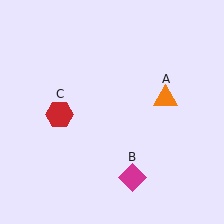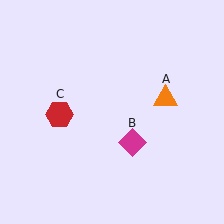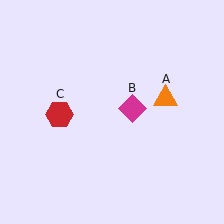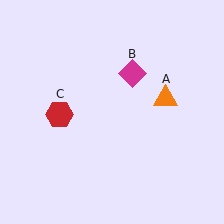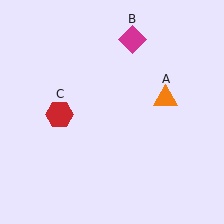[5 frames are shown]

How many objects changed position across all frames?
1 object changed position: magenta diamond (object B).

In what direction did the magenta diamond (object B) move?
The magenta diamond (object B) moved up.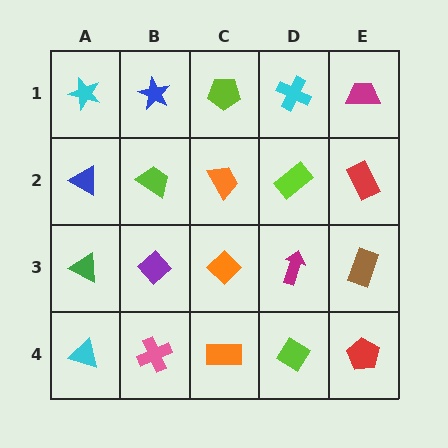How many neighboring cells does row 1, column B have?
3.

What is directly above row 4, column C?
An orange diamond.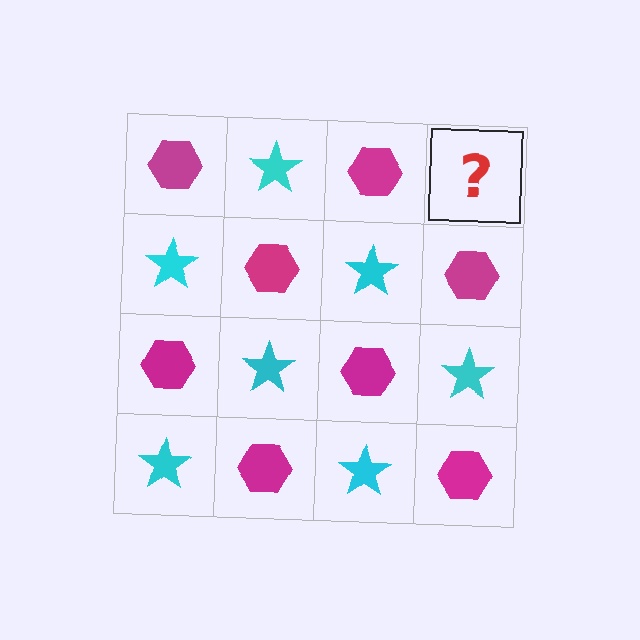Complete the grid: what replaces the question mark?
The question mark should be replaced with a cyan star.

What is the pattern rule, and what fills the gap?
The rule is that it alternates magenta hexagon and cyan star in a checkerboard pattern. The gap should be filled with a cyan star.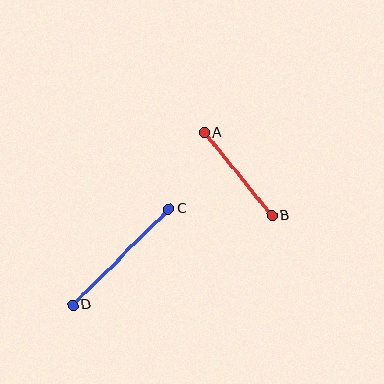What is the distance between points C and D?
The distance is approximately 136 pixels.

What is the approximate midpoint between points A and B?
The midpoint is at approximately (238, 174) pixels.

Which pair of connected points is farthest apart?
Points C and D are farthest apart.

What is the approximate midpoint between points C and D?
The midpoint is at approximately (121, 257) pixels.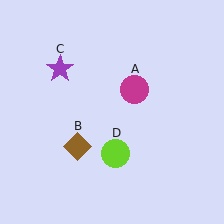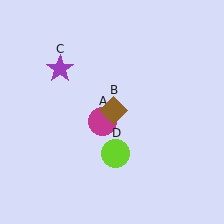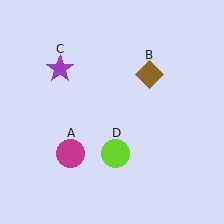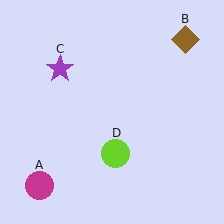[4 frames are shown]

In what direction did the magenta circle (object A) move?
The magenta circle (object A) moved down and to the left.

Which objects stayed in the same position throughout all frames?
Purple star (object C) and lime circle (object D) remained stationary.